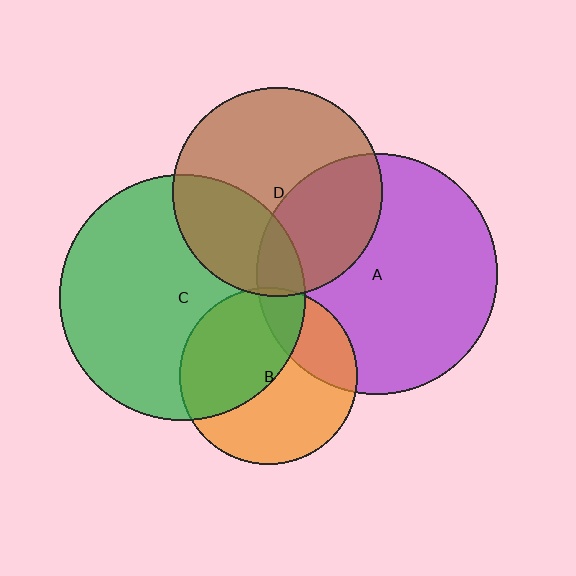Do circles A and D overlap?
Yes.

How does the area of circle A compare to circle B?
Approximately 1.9 times.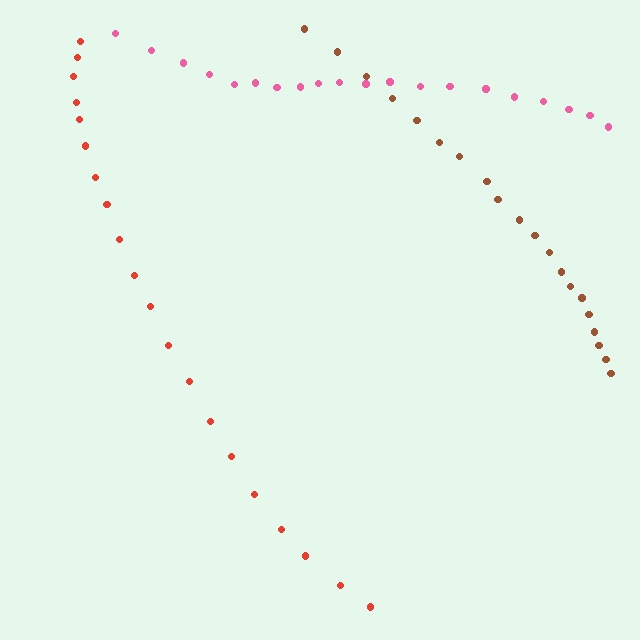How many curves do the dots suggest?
There are 3 distinct paths.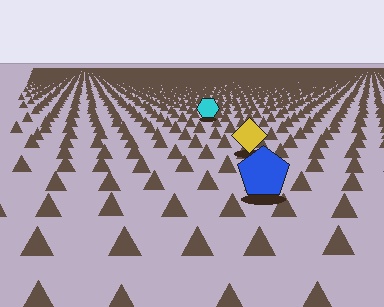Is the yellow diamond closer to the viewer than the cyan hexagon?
Yes. The yellow diamond is closer — you can tell from the texture gradient: the ground texture is coarser near it.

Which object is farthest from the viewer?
The cyan hexagon is farthest from the viewer. It appears smaller and the ground texture around it is denser.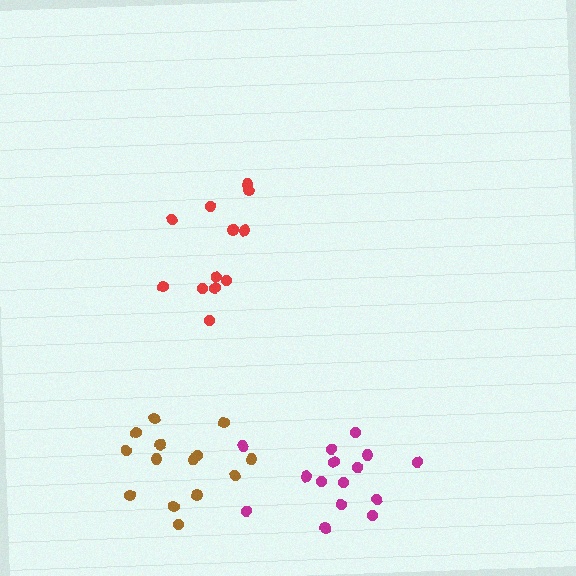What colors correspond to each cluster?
The clusters are colored: red, magenta, brown.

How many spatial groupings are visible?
There are 3 spatial groupings.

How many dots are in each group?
Group 1: 13 dots, Group 2: 15 dots, Group 3: 14 dots (42 total).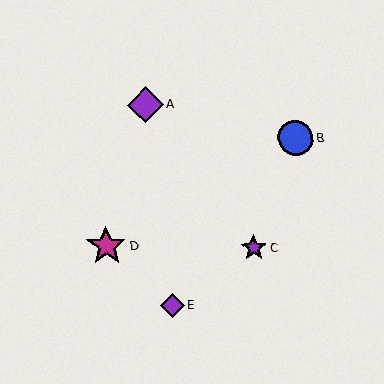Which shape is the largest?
The magenta star (labeled D) is the largest.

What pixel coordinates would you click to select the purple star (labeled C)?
Click at (254, 248) to select the purple star C.